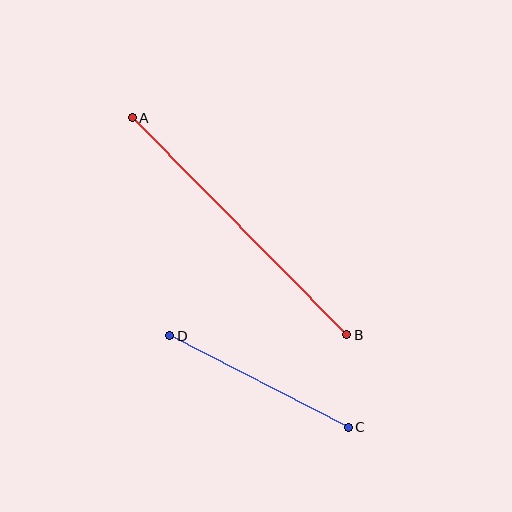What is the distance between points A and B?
The distance is approximately 305 pixels.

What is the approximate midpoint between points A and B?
The midpoint is at approximately (239, 226) pixels.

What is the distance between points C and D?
The distance is approximately 200 pixels.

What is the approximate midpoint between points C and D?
The midpoint is at approximately (259, 382) pixels.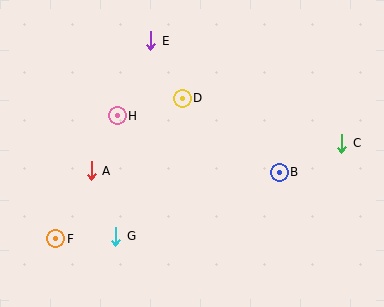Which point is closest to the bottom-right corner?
Point C is closest to the bottom-right corner.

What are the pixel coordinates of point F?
Point F is at (56, 239).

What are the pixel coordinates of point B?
Point B is at (279, 172).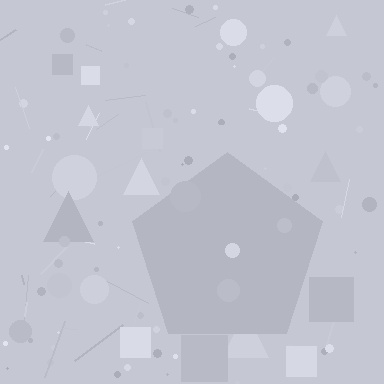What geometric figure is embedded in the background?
A pentagon is embedded in the background.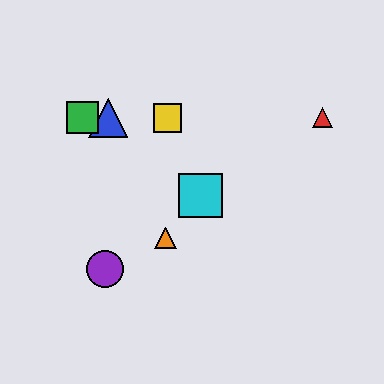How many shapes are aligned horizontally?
4 shapes (the red triangle, the blue triangle, the green square, the yellow square) are aligned horizontally.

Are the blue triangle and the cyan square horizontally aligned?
No, the blue triangle is at y≈118 and the cyan square is at y≈195.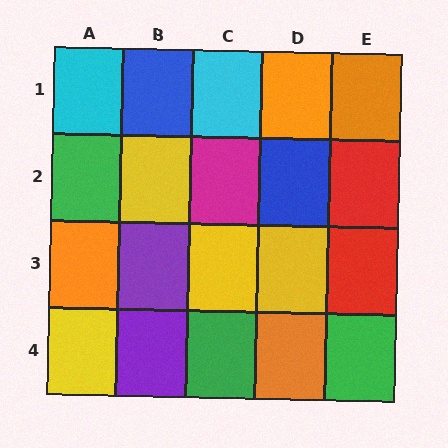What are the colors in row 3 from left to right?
Orange, purple, yellow, yellow, red.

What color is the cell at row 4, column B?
Purple.